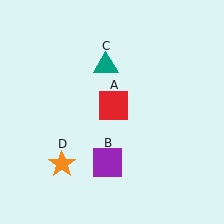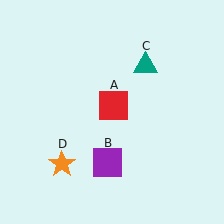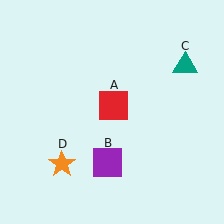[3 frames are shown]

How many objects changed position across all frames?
1 object changed position: teal triangle (object C).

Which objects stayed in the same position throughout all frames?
Red square (object A) and purple square (object B) and orange star (object D) remained stationary.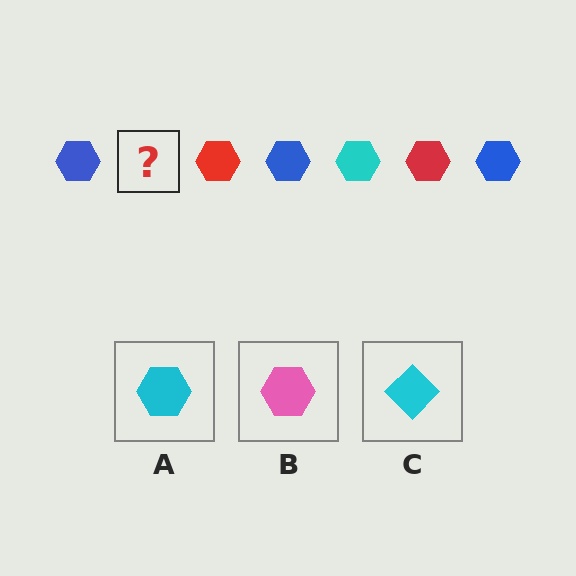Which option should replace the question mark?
Option A.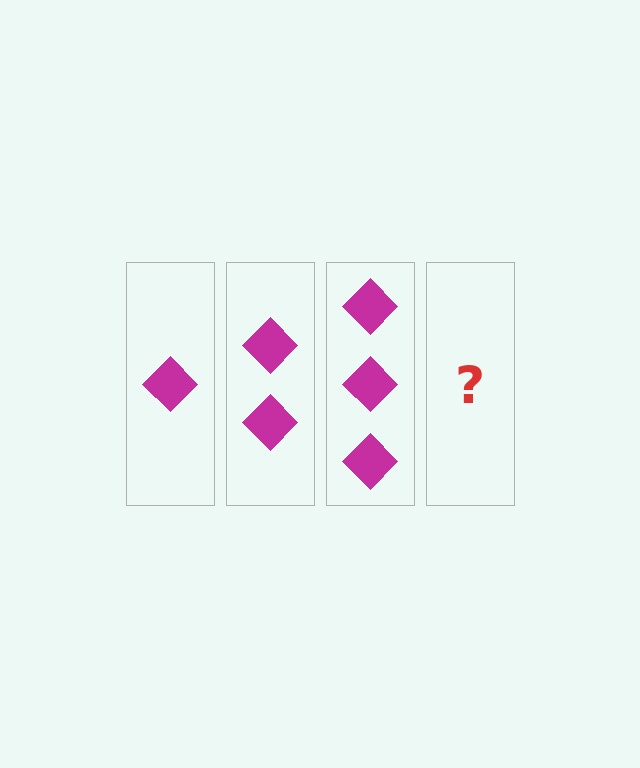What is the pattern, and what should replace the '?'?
The pattern is that each step adds one more diamond. The '?' should be 4 diamonds.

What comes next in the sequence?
The next element should be 4 diamonds.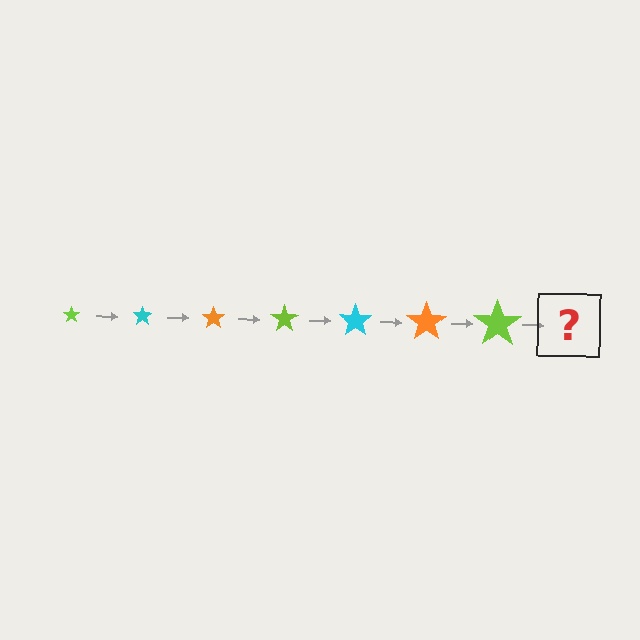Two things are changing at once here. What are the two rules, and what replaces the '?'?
The two rules are that the star grows larger each step and the color cycles through lime, cyan, and orange. The '?' should be a cyan star, larger than the previous one.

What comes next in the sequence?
The next element should be a cyan star, larger than the previous one.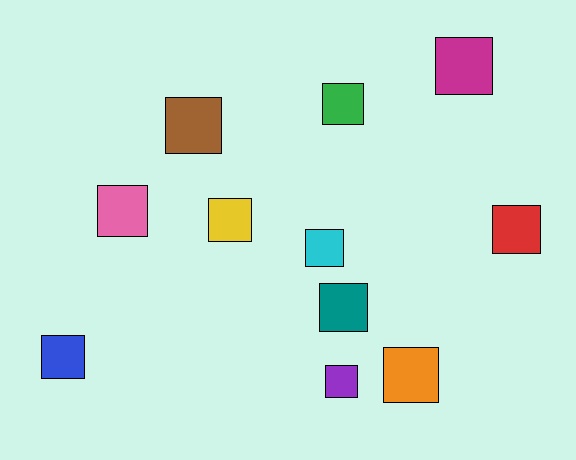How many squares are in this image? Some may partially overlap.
There are 11 squares.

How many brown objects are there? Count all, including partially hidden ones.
There is 1 brown object.